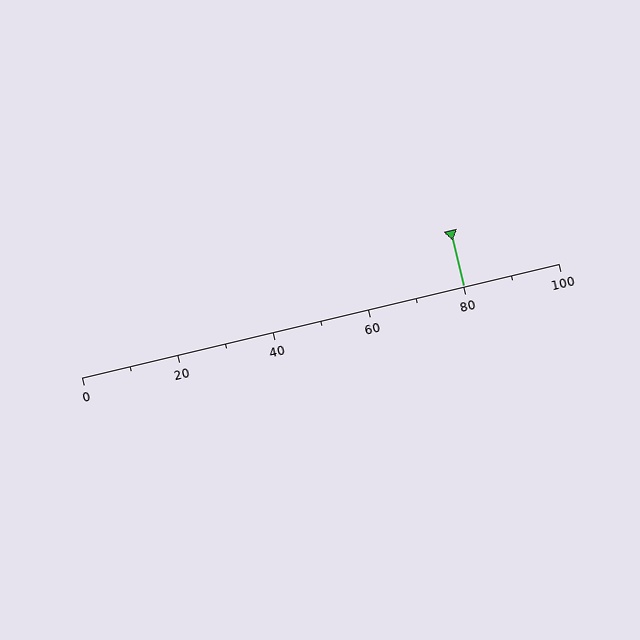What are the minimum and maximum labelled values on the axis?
The axis runs from 0 to 100.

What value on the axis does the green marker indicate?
The marker indicates approximately 80.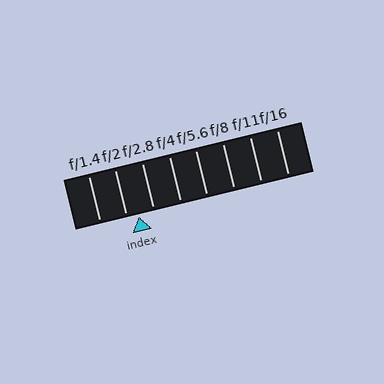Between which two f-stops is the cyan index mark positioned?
The index mark is between f/2 and f/2.8.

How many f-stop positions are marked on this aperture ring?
There are 8 f-stop positions marked.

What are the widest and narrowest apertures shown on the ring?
The widest aperture shown is f/1.4 and the narrowest is f/16.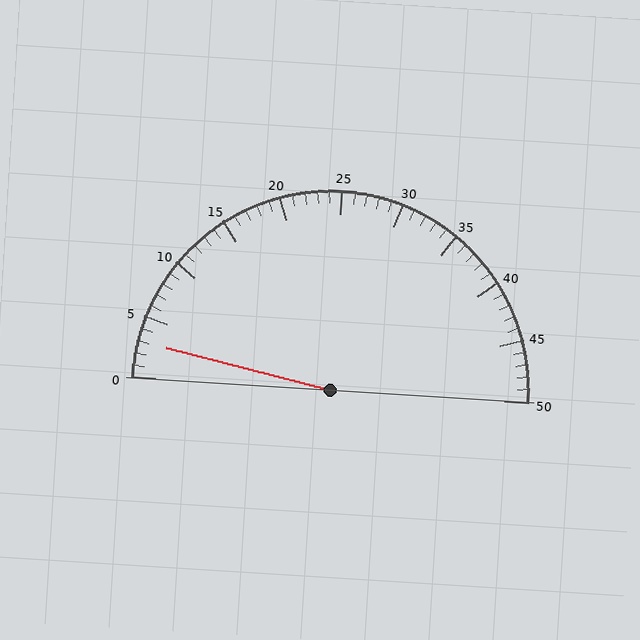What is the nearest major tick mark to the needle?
The nearest major tick mark is 5.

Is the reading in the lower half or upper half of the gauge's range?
The reading is in the lower half of the range (0 to 50).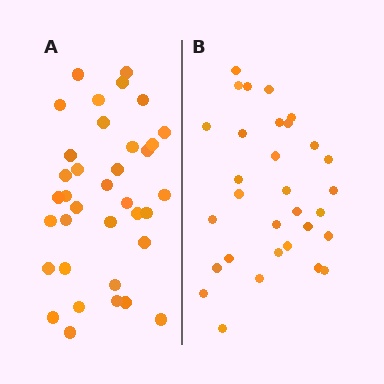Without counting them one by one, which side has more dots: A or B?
Region A (the left region) has more dots.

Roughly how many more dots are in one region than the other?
Region A has about 5 more dots than region B.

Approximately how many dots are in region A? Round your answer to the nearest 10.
About 40 dots. (The exact count is 36, which rounds to 40.)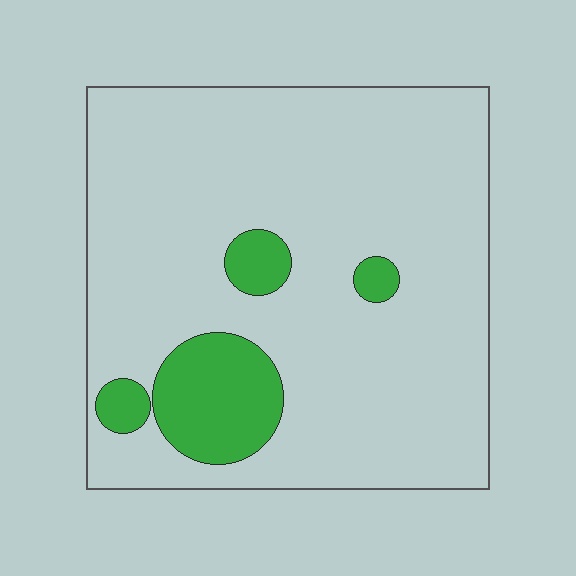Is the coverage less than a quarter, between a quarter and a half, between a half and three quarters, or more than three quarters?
Less than a quarter.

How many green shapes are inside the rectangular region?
4.